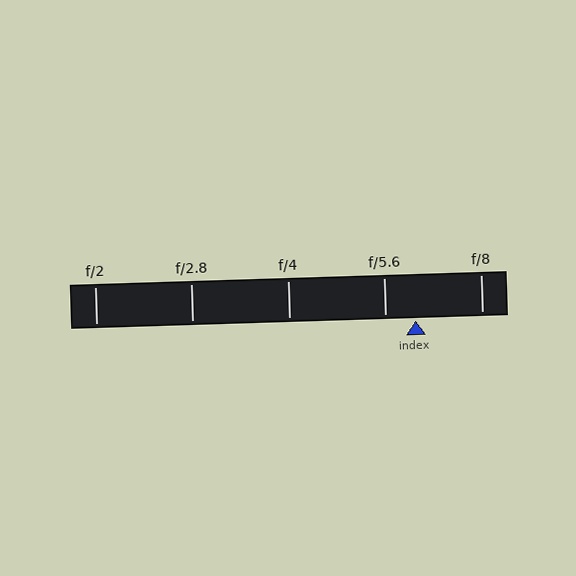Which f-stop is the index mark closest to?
The index mark is closest to f/5.6.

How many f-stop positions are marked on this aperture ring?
There are 5 f-stop positions marked.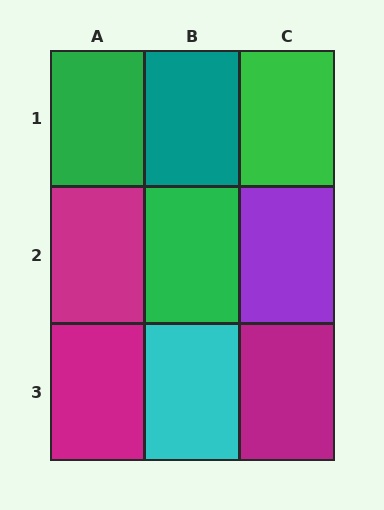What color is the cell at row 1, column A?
Green.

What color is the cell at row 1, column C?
Green.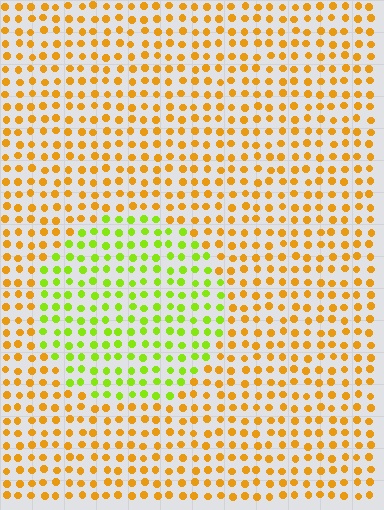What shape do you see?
I see a circle.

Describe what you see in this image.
The image is filled with small orange elements in a uniform arrangement. A circle-shaped region is visible where the elements are tinted to a slightly different hue, forming a subtle color boundary.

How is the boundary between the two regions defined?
The boundary is defined purely by a slight shift in hue (about 49 degrees). Spacing, size, and orientation are identical on both sides.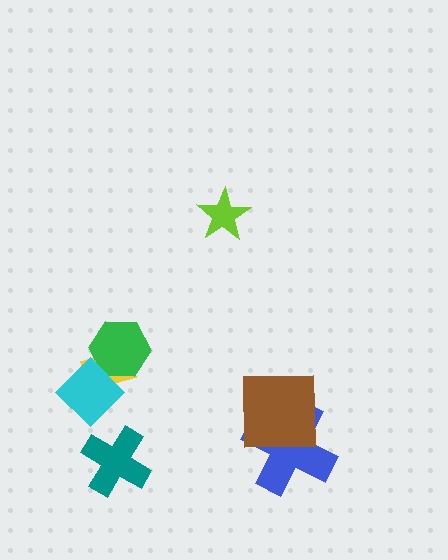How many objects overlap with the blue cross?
1 object overlaps with the blue cross.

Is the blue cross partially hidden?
Yes, it is partially covered by another shape.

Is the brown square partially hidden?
No, no other shape covers it.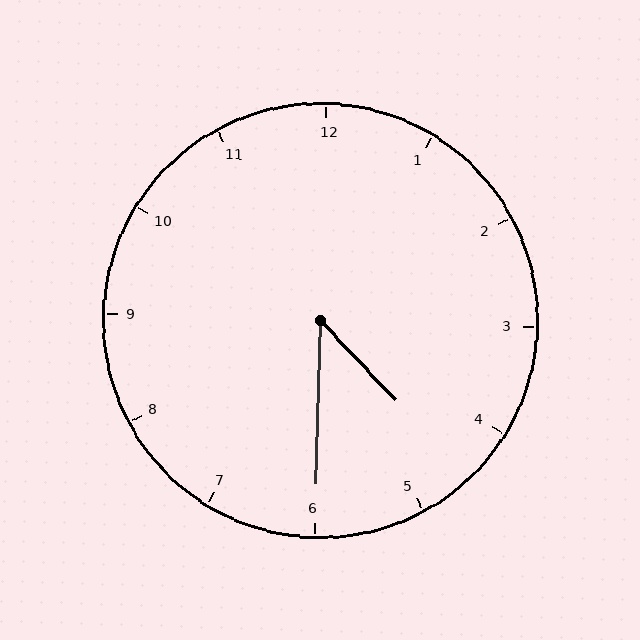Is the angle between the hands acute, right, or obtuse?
It is acute.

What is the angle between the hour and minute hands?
Approximately 45 degrees.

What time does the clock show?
4:30.